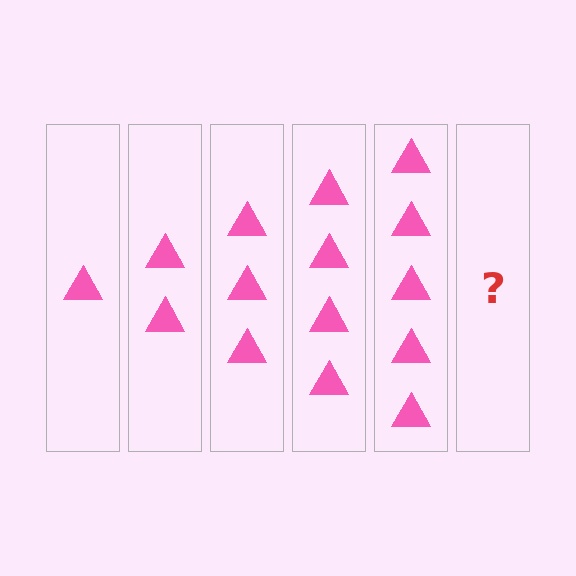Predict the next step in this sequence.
The next step is 6 triangles.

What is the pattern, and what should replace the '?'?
The pattern is that each step adds one more triangle. The '?' should be 6 triangles.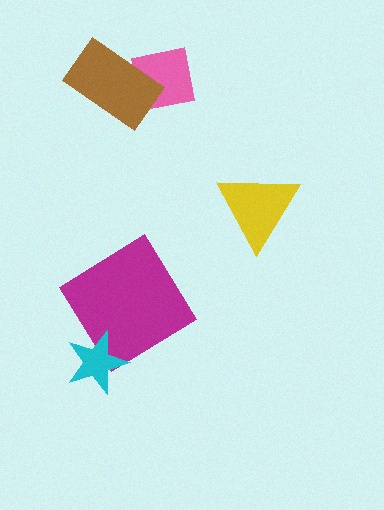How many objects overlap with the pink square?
1 object overlaps with the pink square.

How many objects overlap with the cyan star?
1 object overlaps with the cyan star.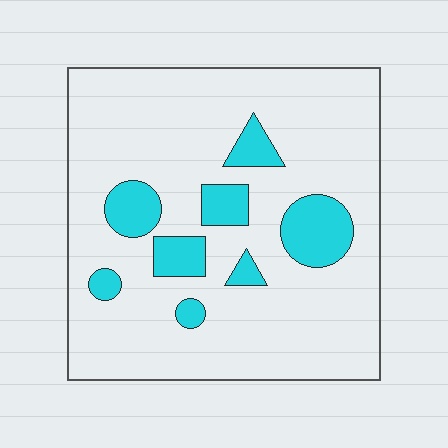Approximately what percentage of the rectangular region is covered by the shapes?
Approximately 15%.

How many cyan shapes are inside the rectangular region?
8.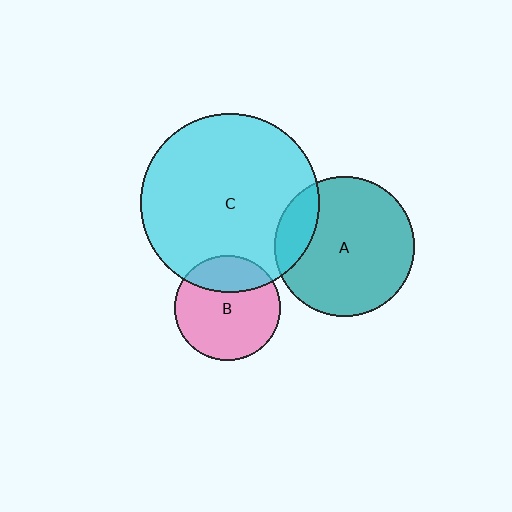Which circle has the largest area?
Circle C (cyan).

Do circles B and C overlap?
Yes.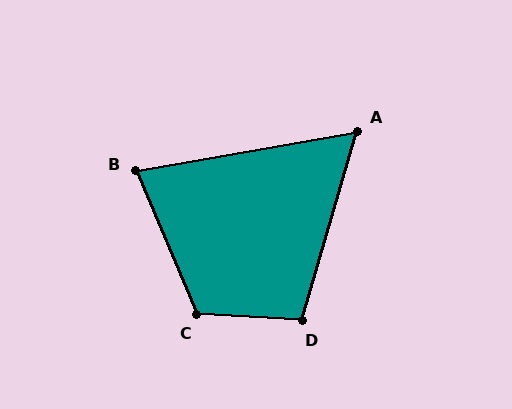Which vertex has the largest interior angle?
C, at approximately 116 degrees.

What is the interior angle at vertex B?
Approximately 77 degrees (acute).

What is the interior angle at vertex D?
Approximately 103 degrees (obtuse).